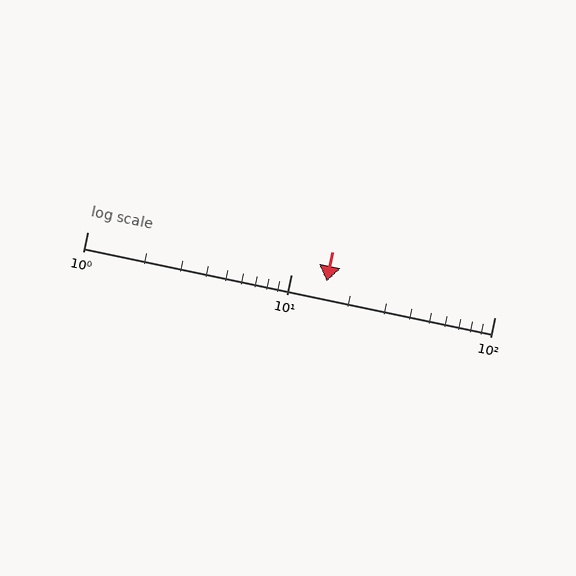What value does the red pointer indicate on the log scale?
The pointer indicates approximately 15.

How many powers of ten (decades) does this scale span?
The scale spans 2 decades, from 1 to 100.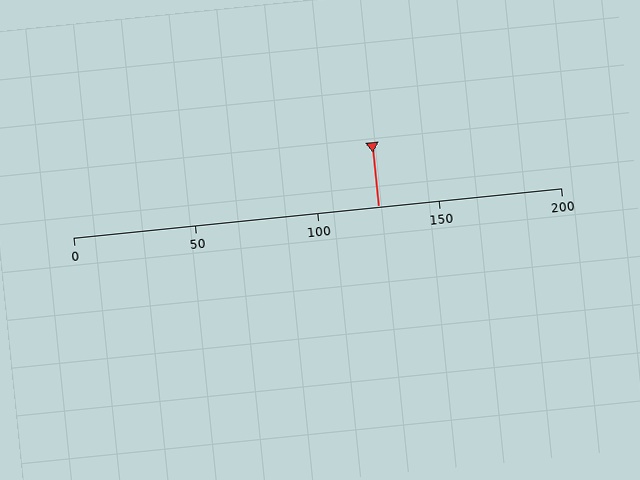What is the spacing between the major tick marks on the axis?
The major ticks are spaced 50 apart.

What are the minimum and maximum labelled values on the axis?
The axis runs from 0 to 200.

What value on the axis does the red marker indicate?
The marker indicates approximately 125.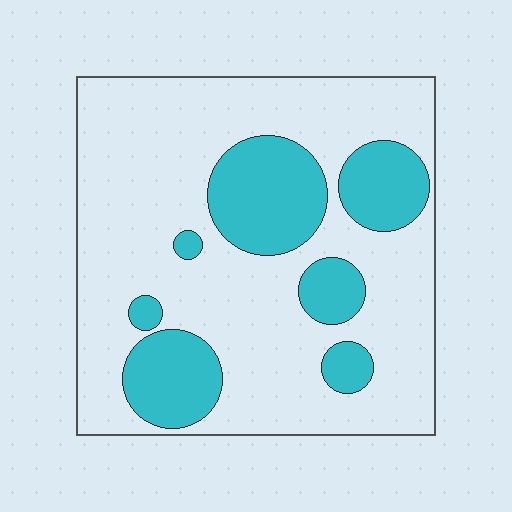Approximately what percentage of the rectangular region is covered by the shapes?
Approximately 25%.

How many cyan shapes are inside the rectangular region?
7.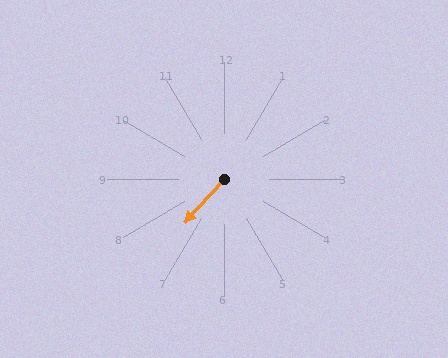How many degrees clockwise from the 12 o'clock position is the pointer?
Approximately 222 degrees.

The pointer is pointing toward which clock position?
Roughly 7 o'clock.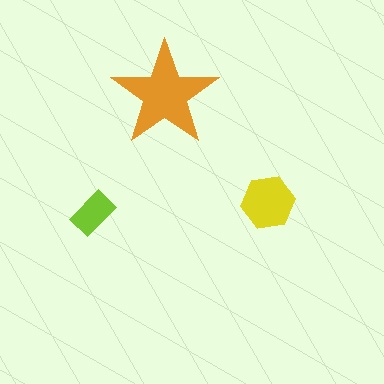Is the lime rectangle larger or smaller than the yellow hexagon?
Smaller.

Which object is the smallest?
The lime rectangle.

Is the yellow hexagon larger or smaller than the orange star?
Smaller.